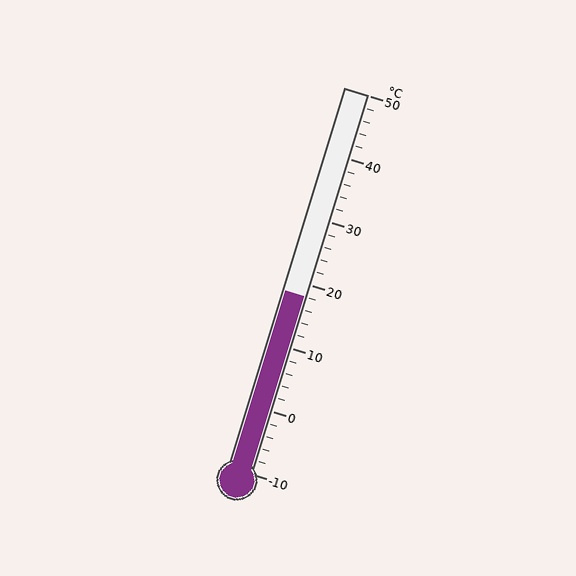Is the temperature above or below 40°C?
The temperature is below 40°C.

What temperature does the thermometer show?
The thermometer shows approximately 18°C.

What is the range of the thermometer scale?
The thermometer scale ranges from -10°C to 50°C.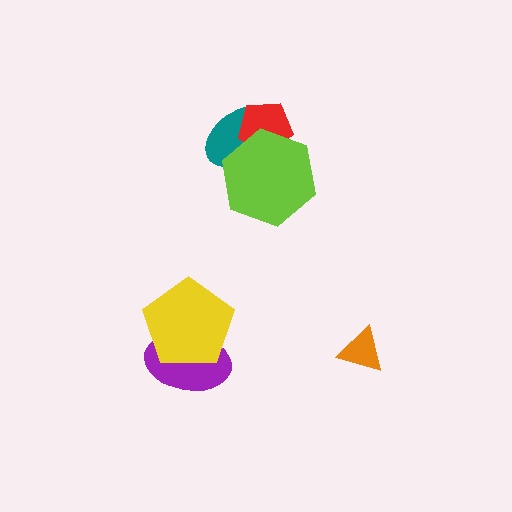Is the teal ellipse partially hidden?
Yes, it is partially covered by another shape.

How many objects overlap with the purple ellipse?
1 object overlaps with the purple ellipse.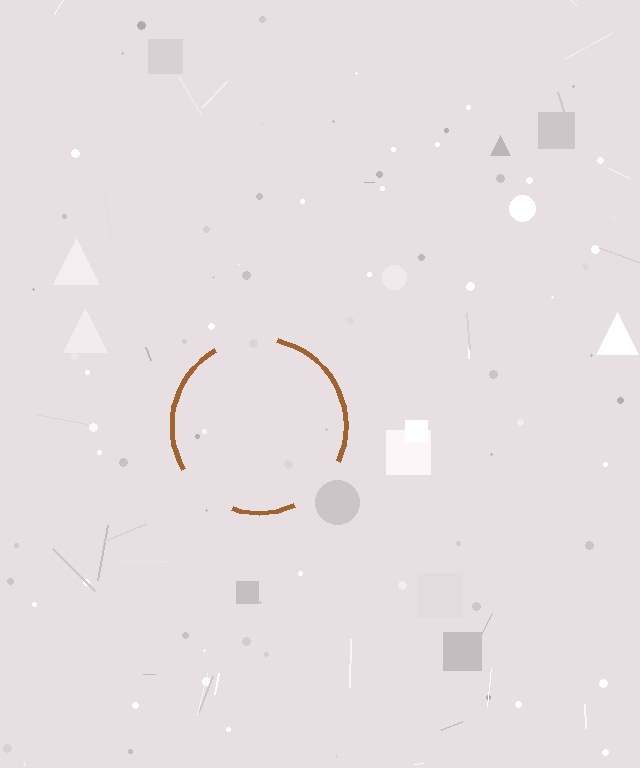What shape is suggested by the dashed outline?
The dashed outline suggests a circle.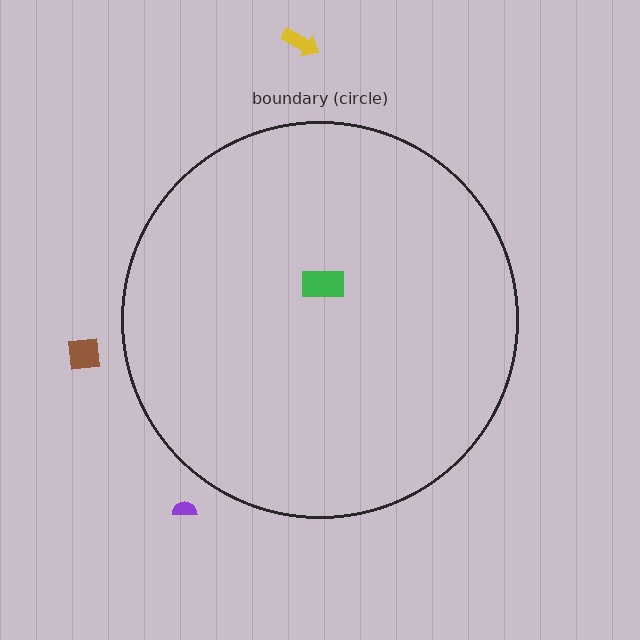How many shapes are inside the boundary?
1 inside, 3 outside.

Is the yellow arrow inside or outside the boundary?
Outside.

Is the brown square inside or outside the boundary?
Outside.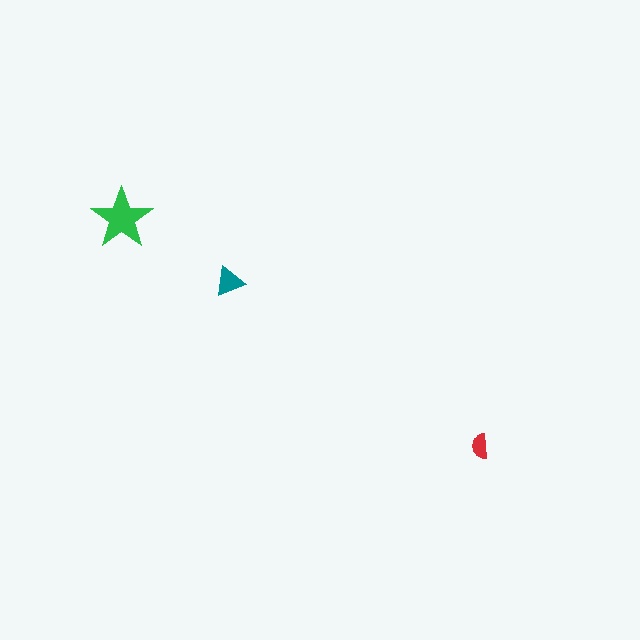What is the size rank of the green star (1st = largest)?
1st.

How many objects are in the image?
There are 3 objects in the image.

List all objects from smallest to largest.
The red semicircle, the teal triangle, the green star.